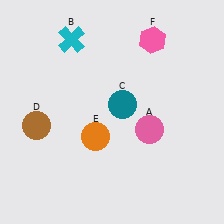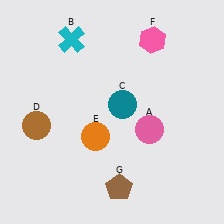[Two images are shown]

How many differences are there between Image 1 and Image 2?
There is 1 difference between the two images.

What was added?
A brown pentagon (G) was added in Image 2.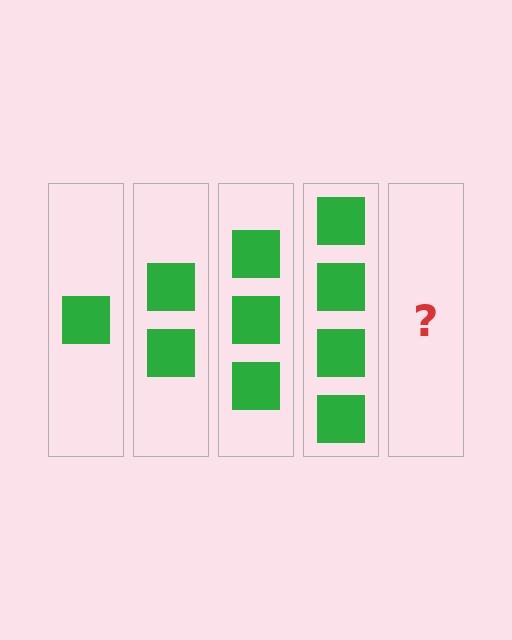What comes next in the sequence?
The next element should be 5 squares.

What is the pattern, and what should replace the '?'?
The pattern is that each step adds one more square. The '?' should be 5 squares.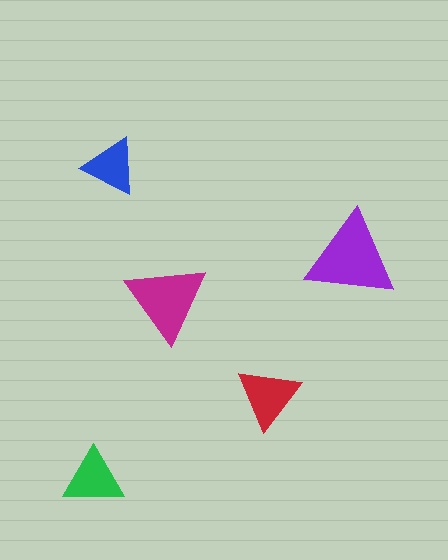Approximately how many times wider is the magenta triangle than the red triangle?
About 1.5 times wider.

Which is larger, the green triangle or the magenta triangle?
The magenta one.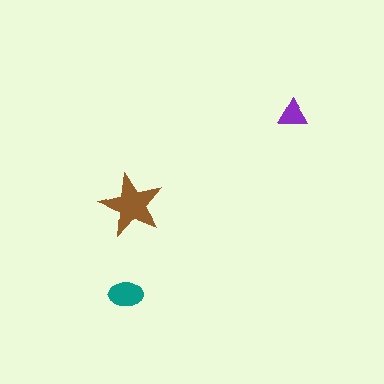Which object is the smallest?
The purple triangle.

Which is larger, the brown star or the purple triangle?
The brown star.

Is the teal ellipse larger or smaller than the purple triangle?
Larger.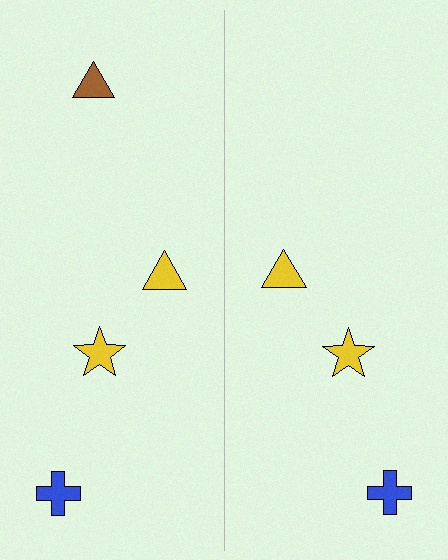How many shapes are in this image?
There are 7 shapes in this image.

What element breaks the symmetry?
A brown triangle is missing from the right side.